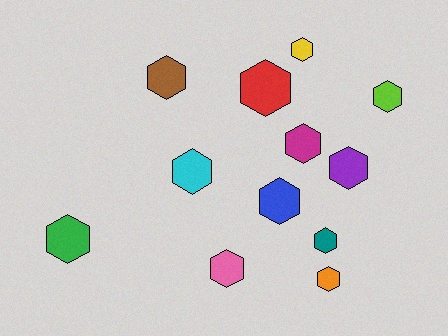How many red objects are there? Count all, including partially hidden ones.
There is 1 red object.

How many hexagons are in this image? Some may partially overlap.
There are 12 hexagons.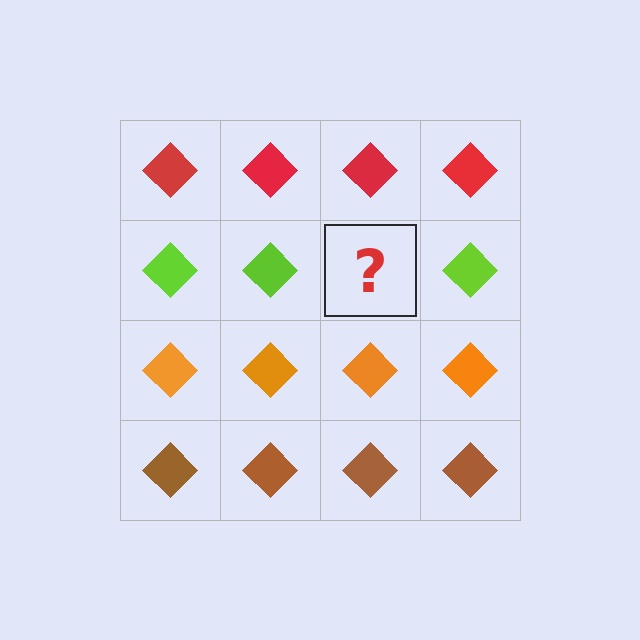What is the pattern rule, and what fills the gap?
The rule is that each row has a consistent color. The gap should be filled with a lime diamond.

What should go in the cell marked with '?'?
The missing cell should contain a lime diamond.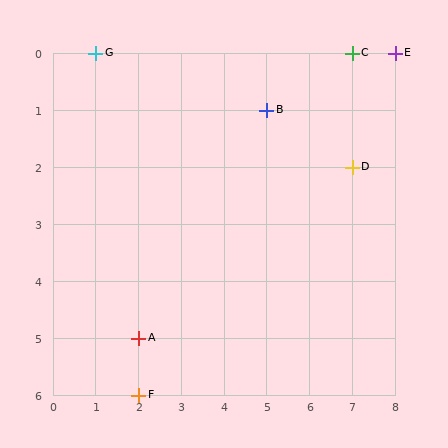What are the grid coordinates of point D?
Point D is at grid coordinates (7, 2).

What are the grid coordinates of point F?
Point F is at grid coordinates (2, 6).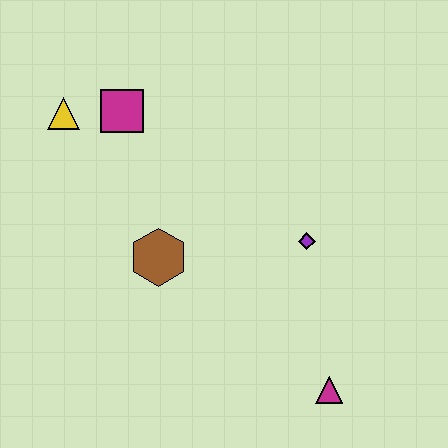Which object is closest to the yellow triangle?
The magenta square is closest to the yellow triangle.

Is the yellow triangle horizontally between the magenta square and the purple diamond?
No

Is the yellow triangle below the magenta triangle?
No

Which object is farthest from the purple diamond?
The yellow triangle is farthest from the purple diamond.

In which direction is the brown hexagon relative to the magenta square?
The brown hexagon is below the magenta square.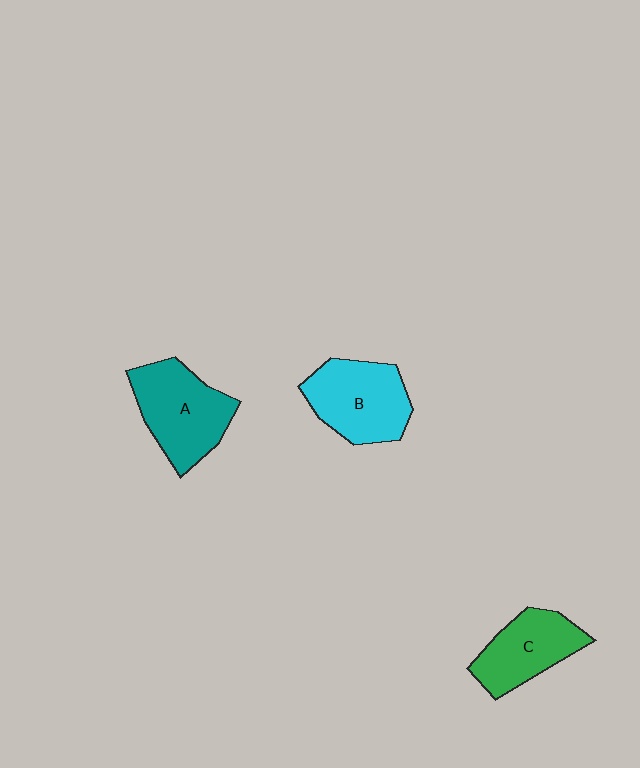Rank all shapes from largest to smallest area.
From largest to smallest: A (teal), B (cyan), C (green).